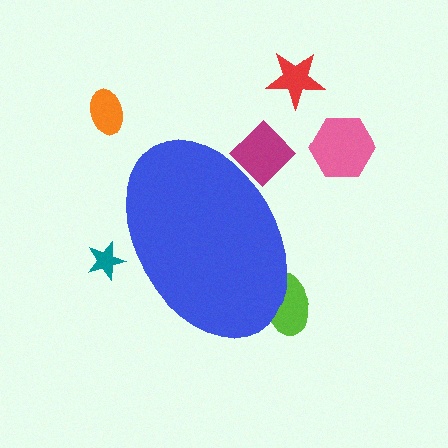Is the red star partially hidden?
No, the red star is fully visible.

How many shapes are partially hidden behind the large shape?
3 shapes are partially hidden.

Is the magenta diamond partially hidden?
Yes, the magenta diamond is partially hidden behind the blue ellipse.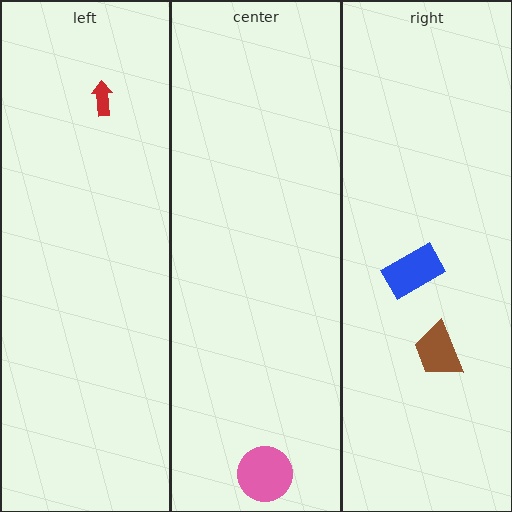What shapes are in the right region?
The brown trapezoid, the blue rectangle.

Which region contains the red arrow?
The left region.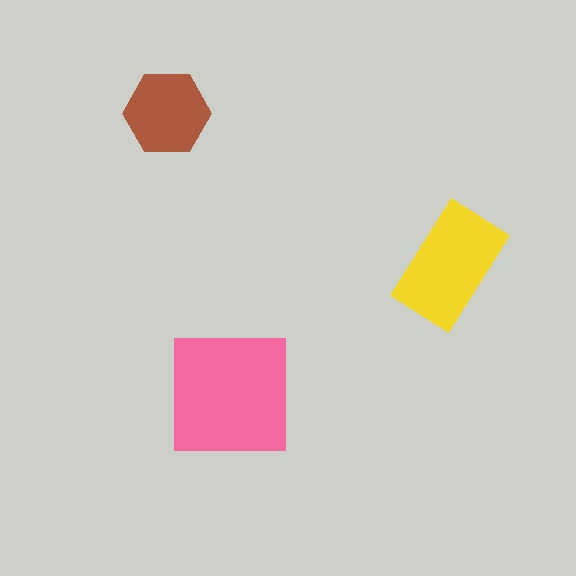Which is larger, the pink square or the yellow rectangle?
The pink square.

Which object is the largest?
The pink square.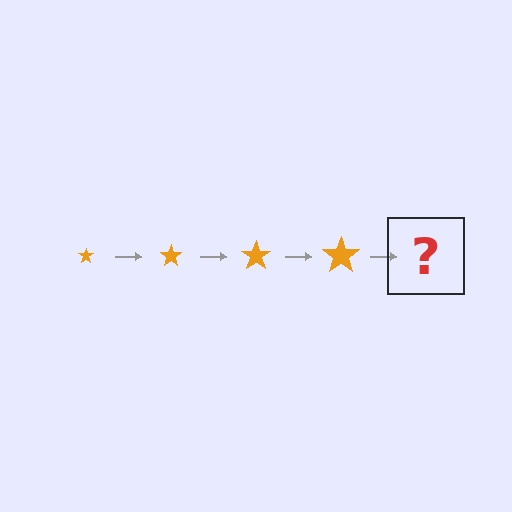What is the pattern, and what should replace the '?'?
The pattern is that the star gets progressively larger each step. The '?' should be an orange star, larger than the previous one.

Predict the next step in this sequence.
The next step is an orange star, larger than the previous one.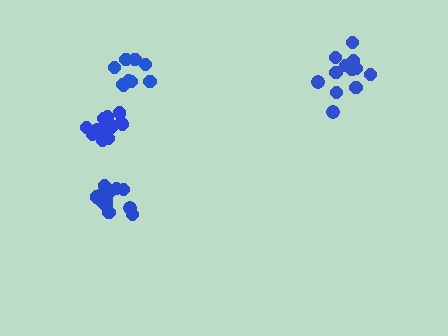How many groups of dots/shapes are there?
There are 4 groups.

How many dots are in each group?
Group 1: 14 dots, Group 2: 15 dots, Group 3: 9 dots, Group 4: 12 dots (50 total).